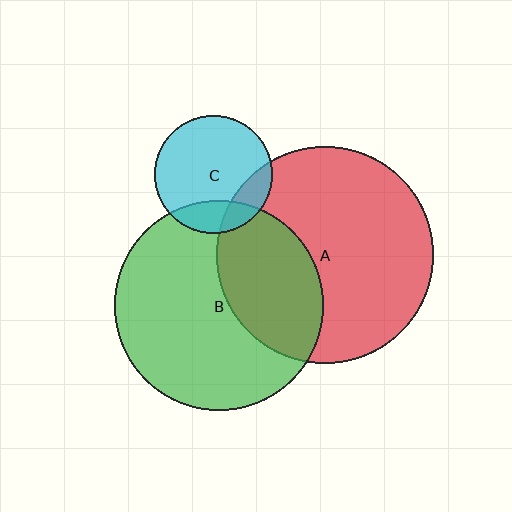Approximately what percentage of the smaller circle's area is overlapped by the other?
Approximately 20%.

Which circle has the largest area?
Circle A (red).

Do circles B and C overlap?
Yes.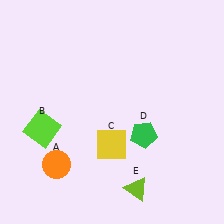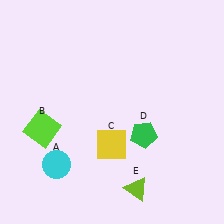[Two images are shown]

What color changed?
The circle (A) changed from orange in Image 1 to cyan in Image 2.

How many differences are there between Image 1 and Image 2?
There is 1 difference between the two images.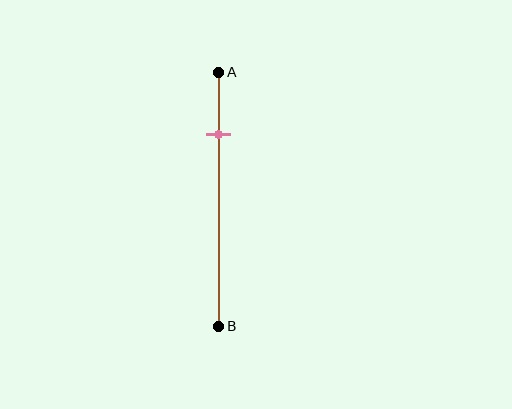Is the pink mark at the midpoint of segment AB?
No, the mark is at about 25% from A, not at the 50% midpoint.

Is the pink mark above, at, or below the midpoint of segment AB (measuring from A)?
The pink mark is above the midpoint of segment AB.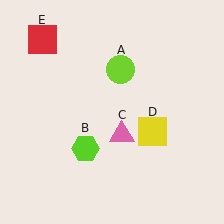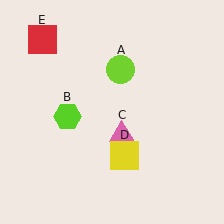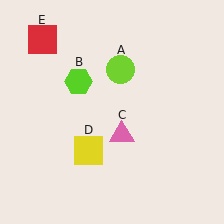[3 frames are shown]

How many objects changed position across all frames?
2 objects changed position: lime hexagon (object B), yellow square (object D).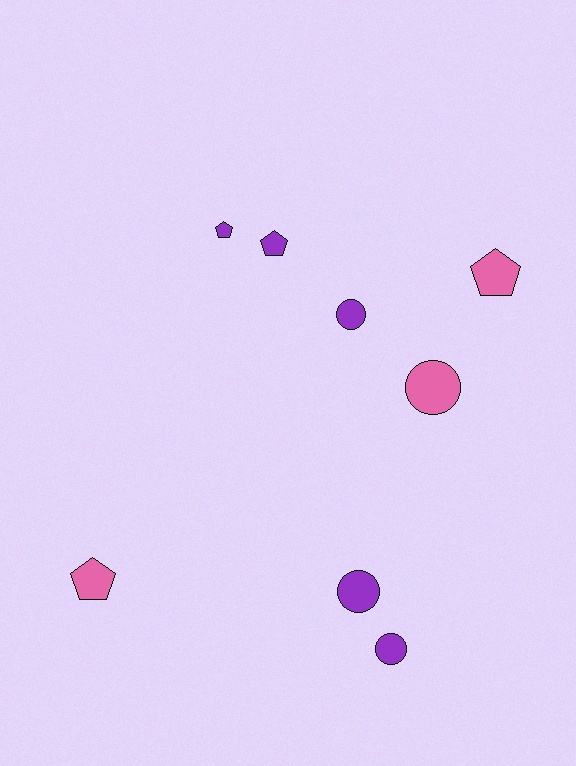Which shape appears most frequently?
Pentagon, with 4 objects.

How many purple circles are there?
There are 3 purple circles.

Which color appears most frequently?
Purple, with 5 objects.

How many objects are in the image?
There are 8 objects.